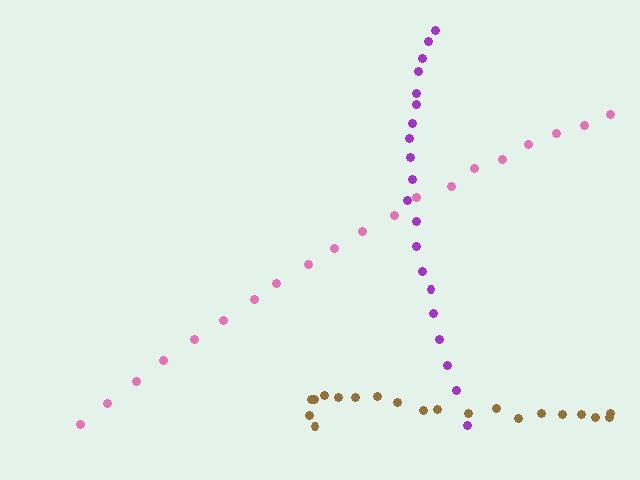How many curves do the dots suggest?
There are 3 distinct paths.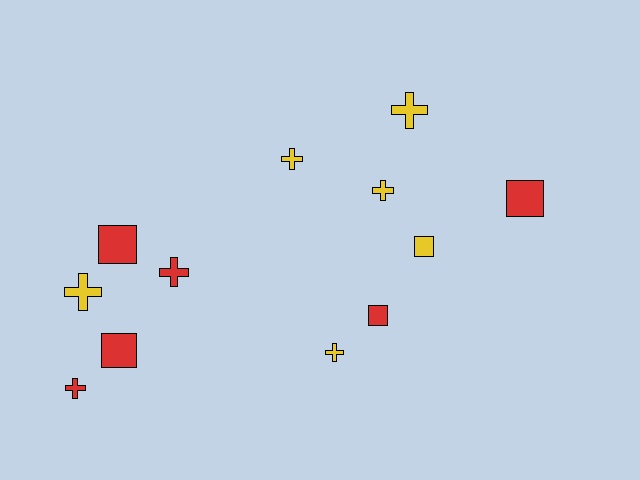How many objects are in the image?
There are 12 objects.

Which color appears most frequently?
Yellow, with 6 objects.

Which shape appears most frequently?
Cross, with 7 objects.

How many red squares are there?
There are 4 red squares.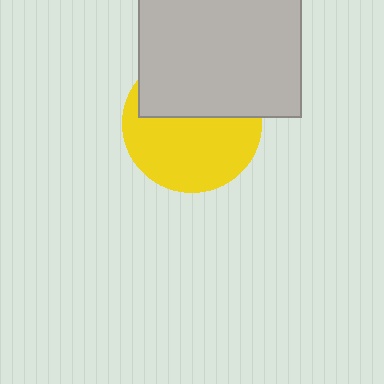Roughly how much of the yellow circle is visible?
About half of it is visible (roughly 58%).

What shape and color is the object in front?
The object in front is a light gray rectangle.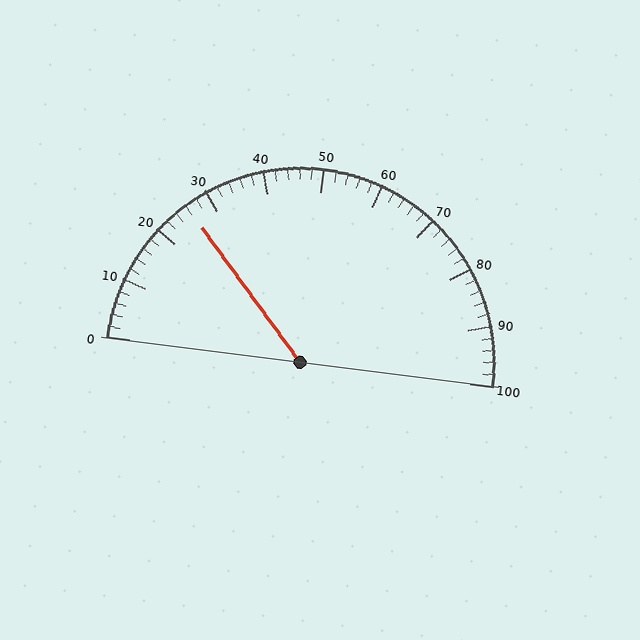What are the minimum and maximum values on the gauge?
The gauge ranges from 0 to 100.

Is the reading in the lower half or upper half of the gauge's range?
The reading is in the lower half of the range (0 to 100).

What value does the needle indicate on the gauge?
The needle indicates approximately 26.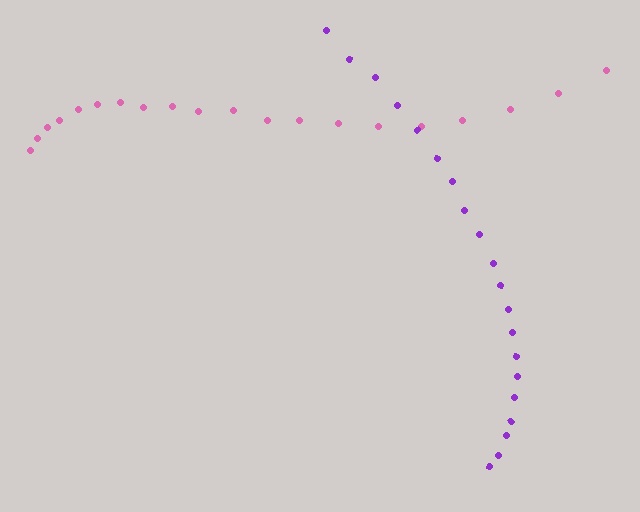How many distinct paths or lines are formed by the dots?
There are 2 distinct paths.